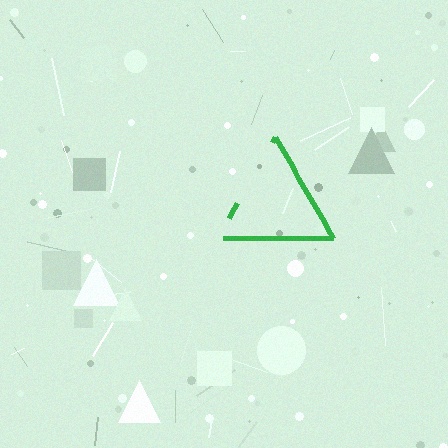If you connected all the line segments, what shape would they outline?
They would outline a triangle.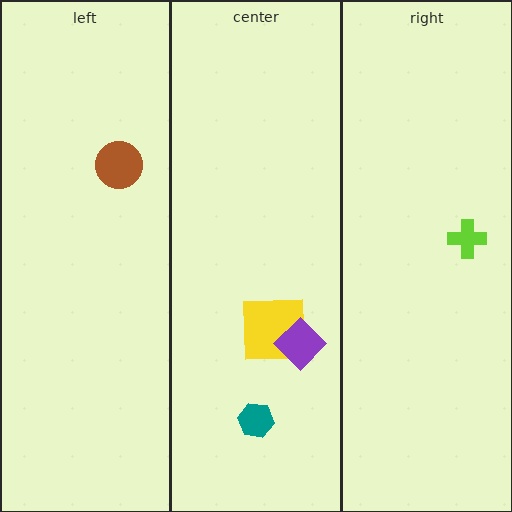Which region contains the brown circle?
The left region.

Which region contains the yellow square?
The center region.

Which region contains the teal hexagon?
The center region.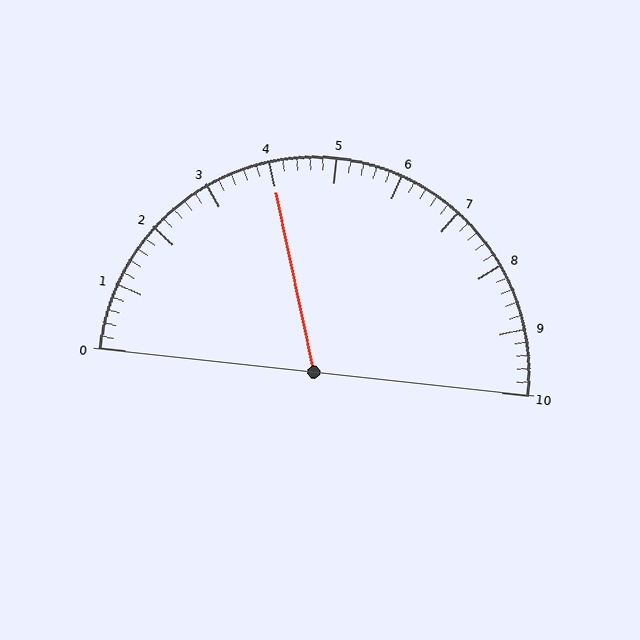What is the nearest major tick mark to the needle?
The nearest major tick mark is 4.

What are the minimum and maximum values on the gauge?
The gauge ranges from 0 to 10.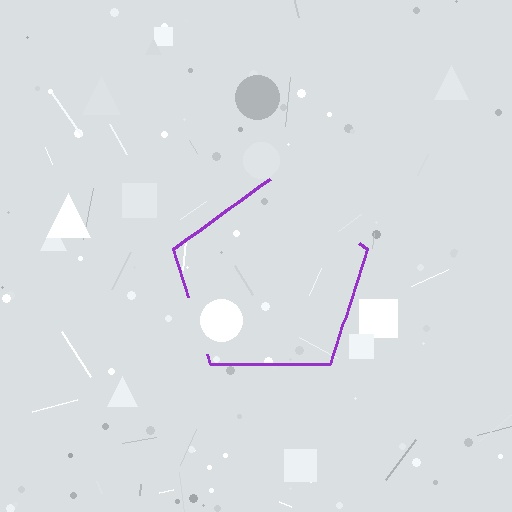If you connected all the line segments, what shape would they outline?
They would outline a pentagon.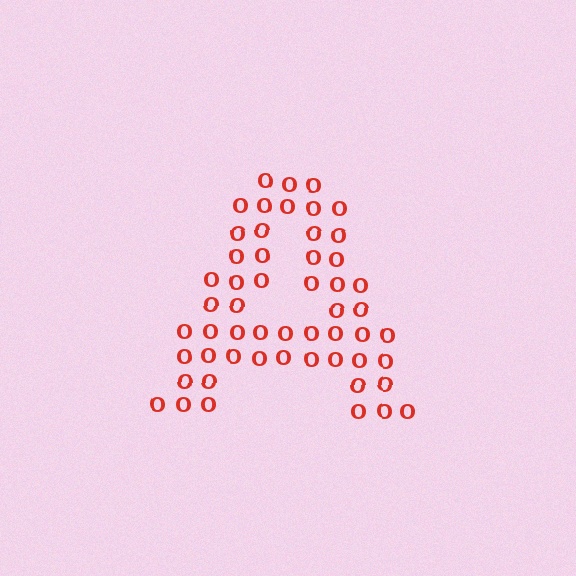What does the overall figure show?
The overall figure shows the letter A.